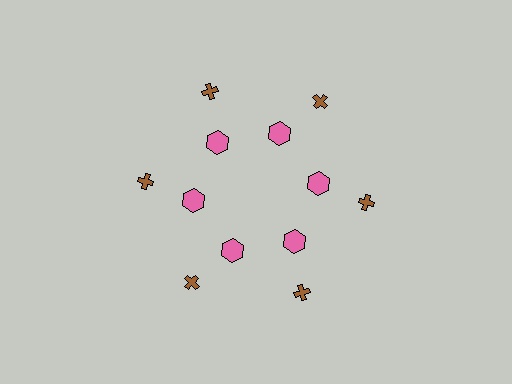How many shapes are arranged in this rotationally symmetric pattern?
There are 12 shapes, arranged in 6 groups of 2.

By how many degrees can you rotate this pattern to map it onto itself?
The pattern maps onto itself every 60 degrees of rotation.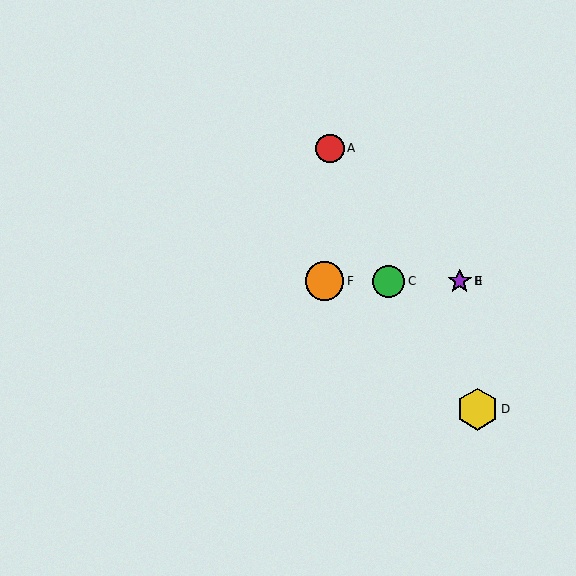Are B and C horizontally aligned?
Yes, both are at y≈281.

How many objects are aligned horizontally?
4 objects (B, C, E, F) are aligned horizontally.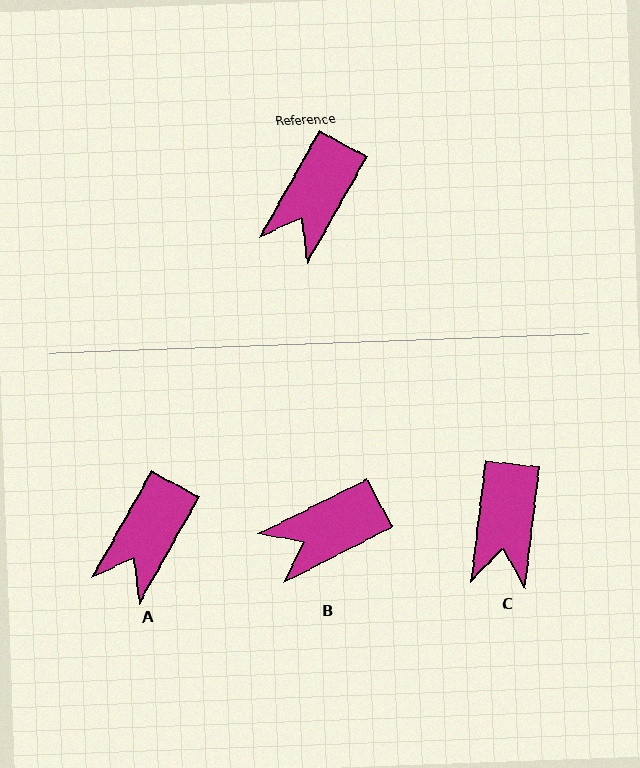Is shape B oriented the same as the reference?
No, it is off by about 34 degrees.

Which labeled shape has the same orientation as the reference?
A.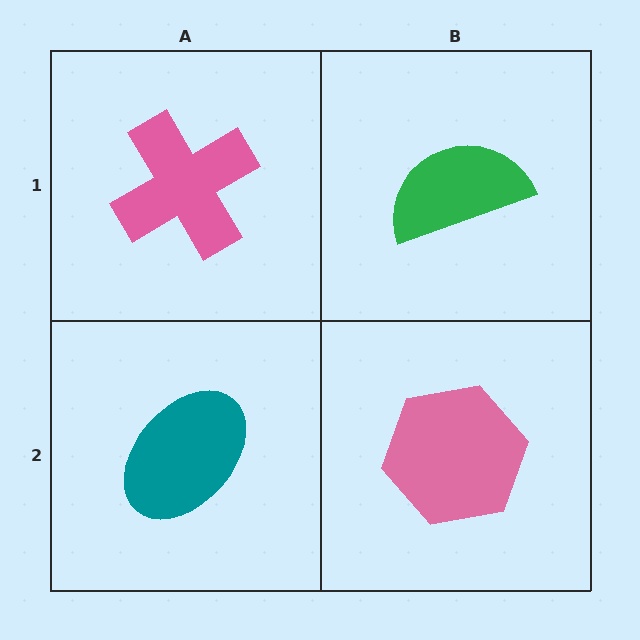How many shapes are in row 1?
2 shapes.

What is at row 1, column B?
A green semicircle.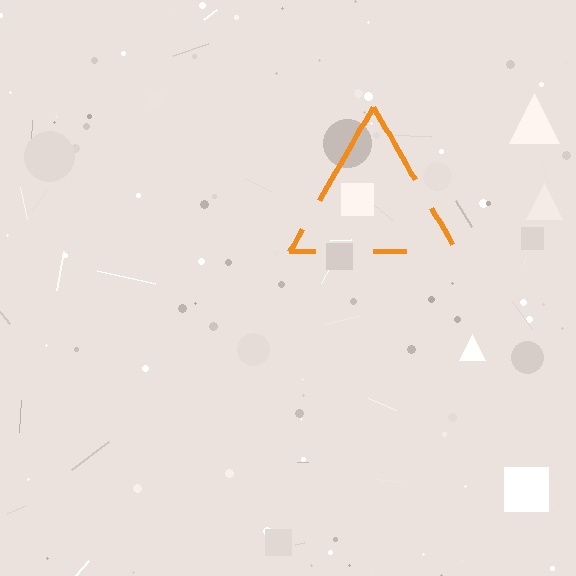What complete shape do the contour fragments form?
The contour fragments form a triangle.